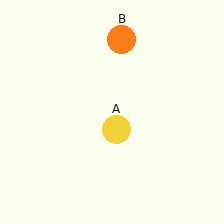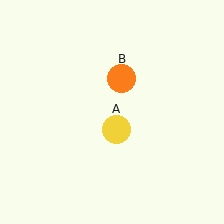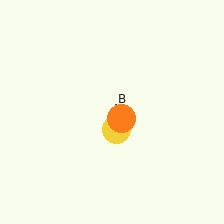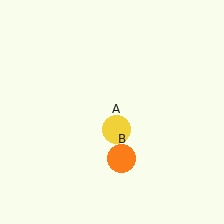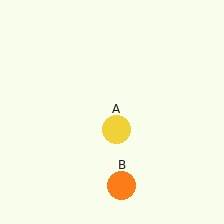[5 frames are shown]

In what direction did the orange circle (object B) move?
The orange circle (object B) moved down.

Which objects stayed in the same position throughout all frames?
Yellow circle (object A) remained stationary.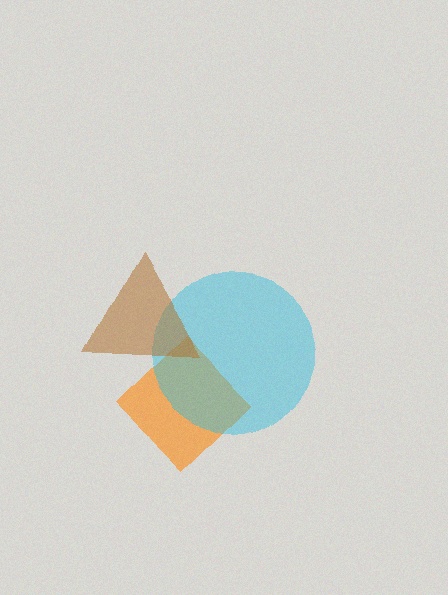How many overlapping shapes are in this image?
There are 3 overlapping shapes in the image.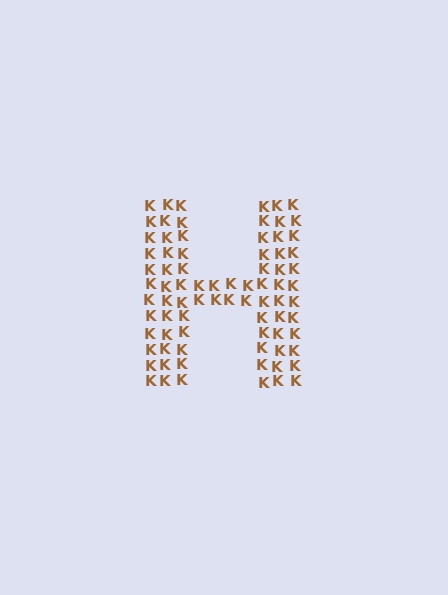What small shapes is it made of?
It is made of small letter K's.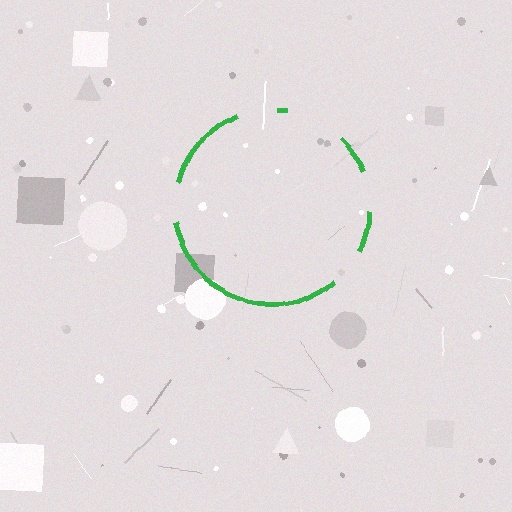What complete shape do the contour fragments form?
The contour fragments form a circle.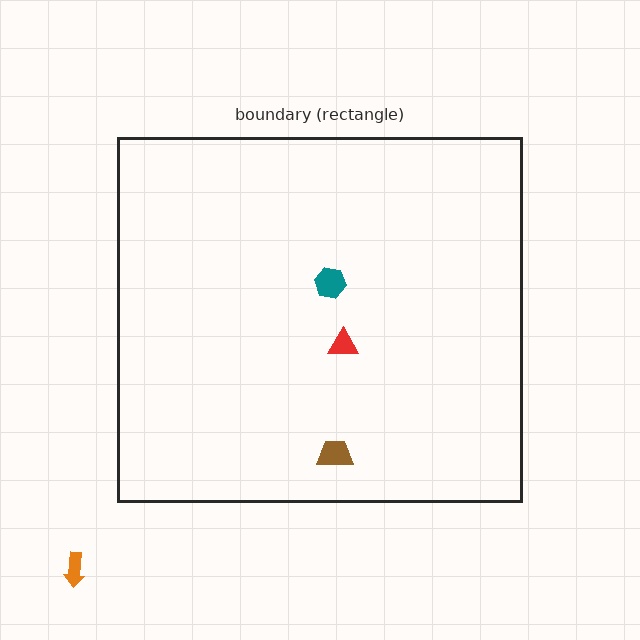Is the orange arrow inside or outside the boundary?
Outside.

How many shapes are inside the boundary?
3 inside, 1 outside.